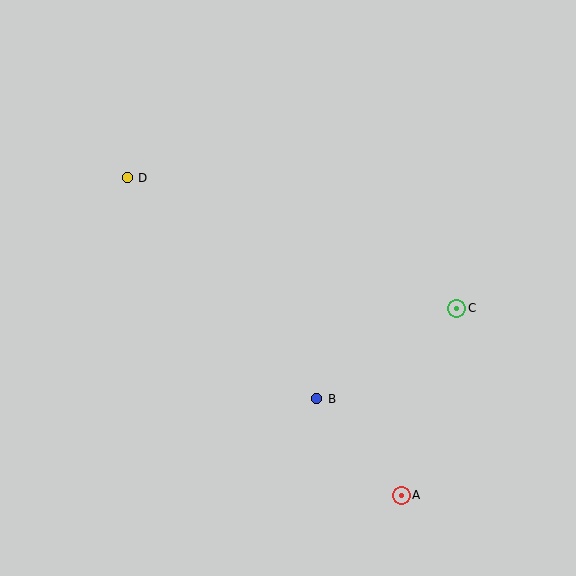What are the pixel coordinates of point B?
Point B is at (317, 399).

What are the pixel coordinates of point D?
Point D is at (127, 178).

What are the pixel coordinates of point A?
Point A is at (401, 495).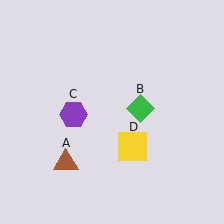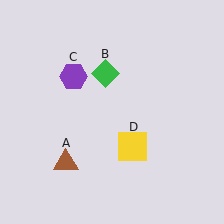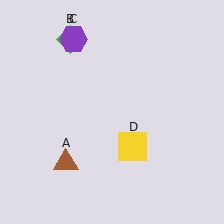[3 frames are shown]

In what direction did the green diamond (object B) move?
The green diamond (object B) moved up and to the left.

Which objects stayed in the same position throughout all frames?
Brown triangle (object A) and yellow square (object D) remained stationary.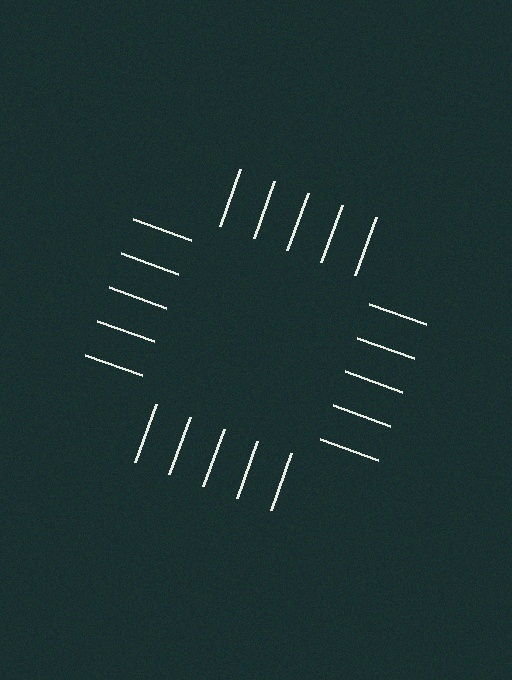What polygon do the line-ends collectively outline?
An illusory square — the line segments terminate on its edges but no continuous stroke is drawn.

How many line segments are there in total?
20 — 5 along each of the 4 edges.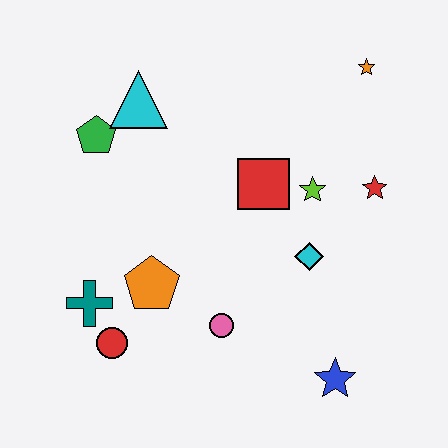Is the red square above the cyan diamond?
Yes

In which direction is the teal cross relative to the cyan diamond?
The teal cross is to the left of the cyan diamond.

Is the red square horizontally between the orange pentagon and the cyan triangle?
No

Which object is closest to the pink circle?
The orange pentagon is closest to the pink circle.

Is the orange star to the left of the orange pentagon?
No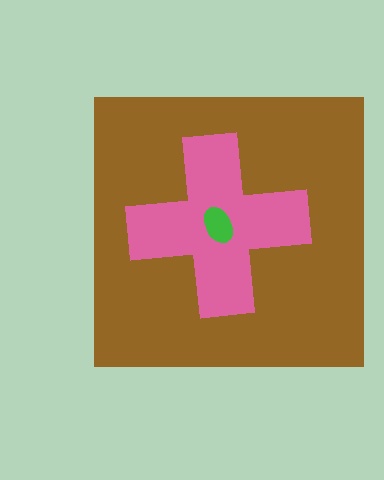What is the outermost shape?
The brown square.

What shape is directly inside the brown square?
The pink cross.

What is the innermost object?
The green ellipse.